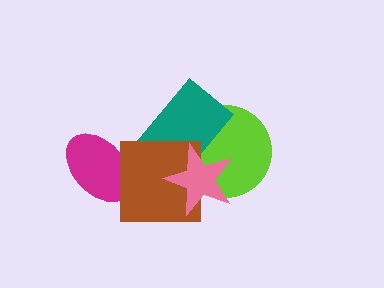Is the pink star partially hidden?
No, no other shape covers it.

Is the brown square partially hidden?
Yes, it is partially covered by another shape.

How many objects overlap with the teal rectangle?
3 objects overlap with the teal rectangle.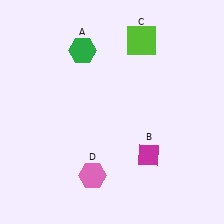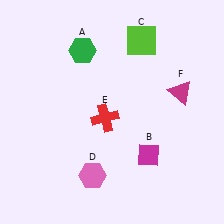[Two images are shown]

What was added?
A red cross (E), a magenta triangle (F) were added in Image 2.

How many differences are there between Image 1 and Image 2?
There are 2 differences between the two images.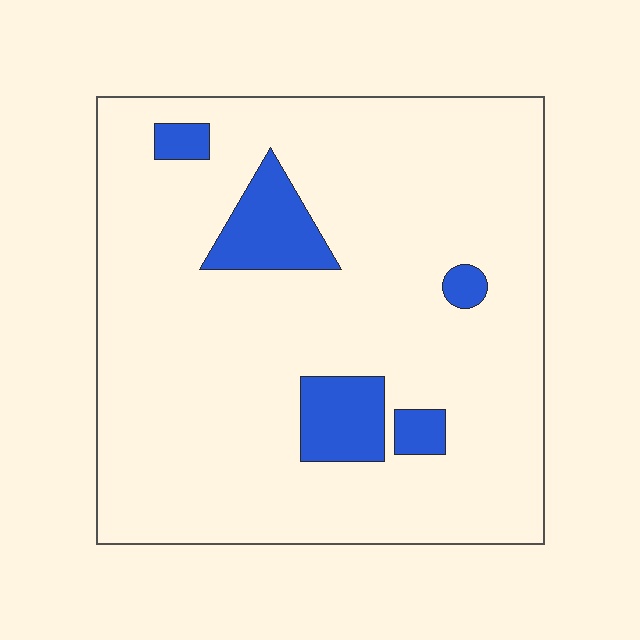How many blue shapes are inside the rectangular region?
5.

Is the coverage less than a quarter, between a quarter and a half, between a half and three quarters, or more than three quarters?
Less than a quarter.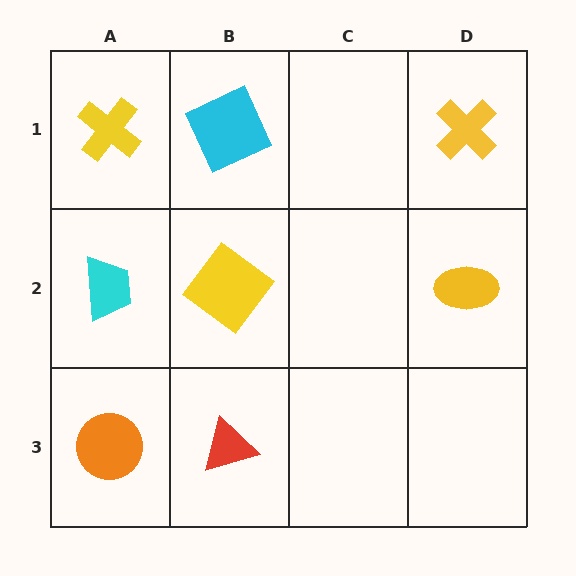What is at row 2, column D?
A yellow ellipse.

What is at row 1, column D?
A yellow cross.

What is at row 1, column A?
A yellow cross.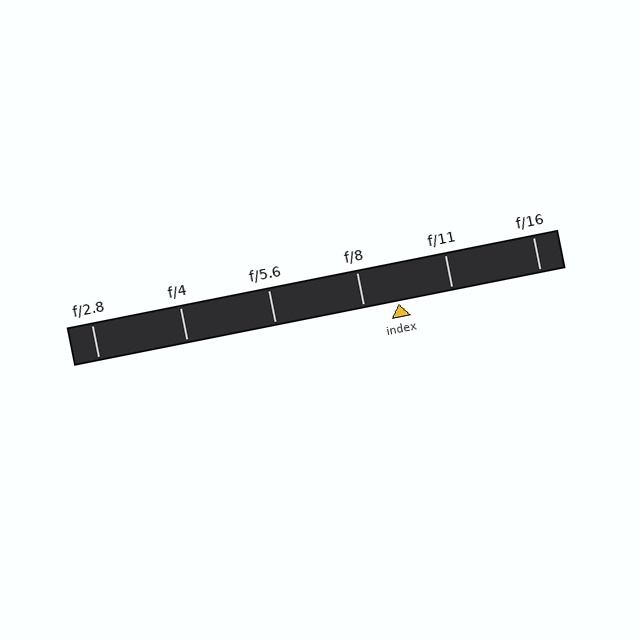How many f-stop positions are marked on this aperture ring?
There are 6 f-stop positions marked.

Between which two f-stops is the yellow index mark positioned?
The index mark is between f/8 and f/11.